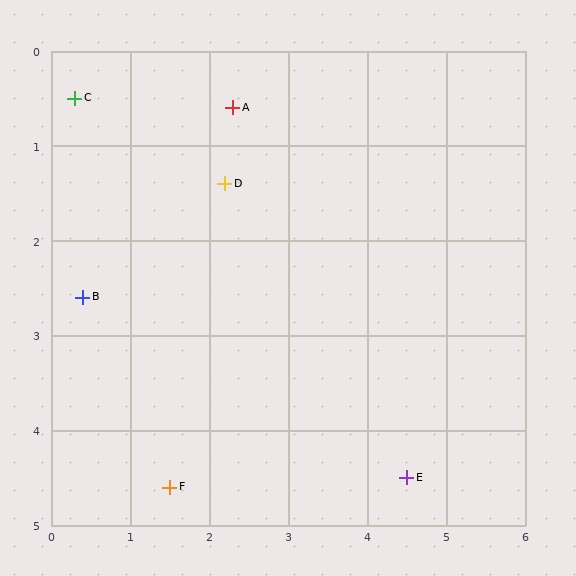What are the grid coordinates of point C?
Point C is at approximately (0.3, 0.5).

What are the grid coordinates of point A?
Point A is at approximately (2.3, 0.6).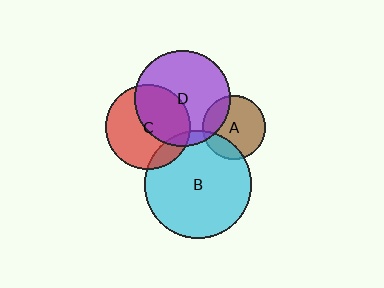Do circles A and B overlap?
Yes.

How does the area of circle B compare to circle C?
Approximately 1.6 times.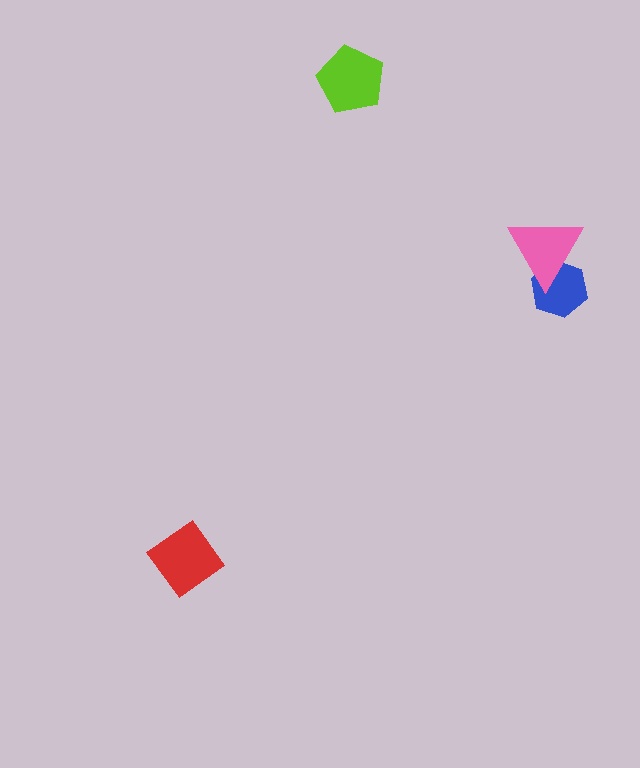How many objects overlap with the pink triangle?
1 object overlaps with the pink triangle.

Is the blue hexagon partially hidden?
Yes, it is partially covered by another shape.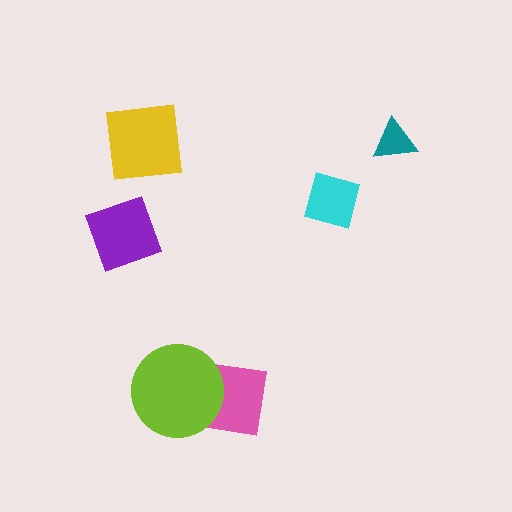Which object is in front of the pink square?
The lime circle is in front of the pink square.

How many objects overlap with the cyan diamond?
0 objects overlap with the cyan diamond.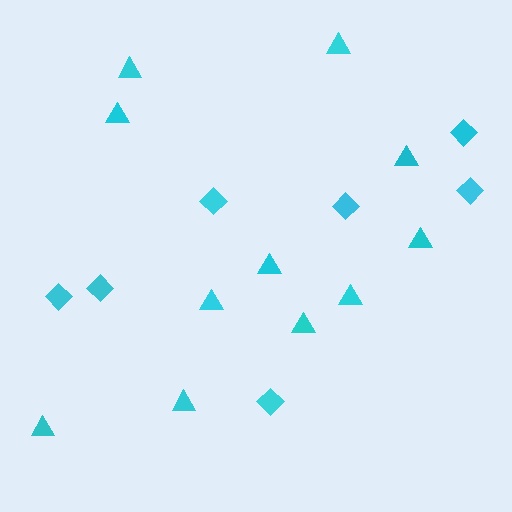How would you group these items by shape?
There are 2 groups: one group of triangles (11) and one group of diamonds (7).